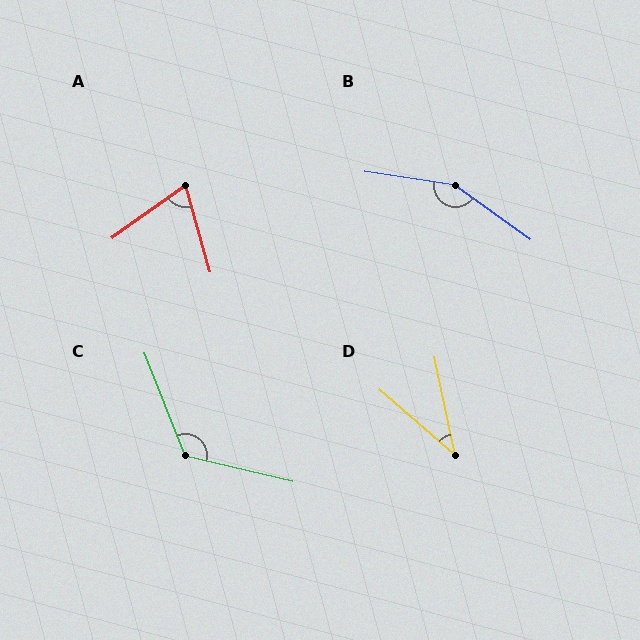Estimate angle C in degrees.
Approximately 125 degrees.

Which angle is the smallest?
D, at approximately 37 degrees.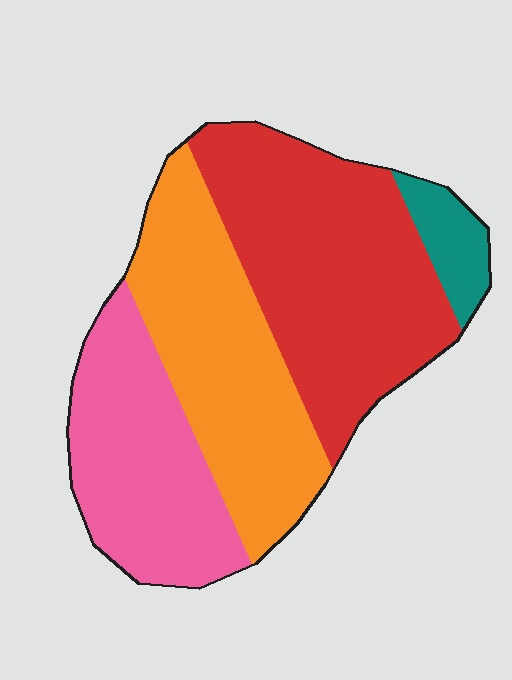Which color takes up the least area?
Teal, at roughly 5%.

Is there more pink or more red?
Red.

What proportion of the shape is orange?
Orange takes up about one third (1/3) of the shape.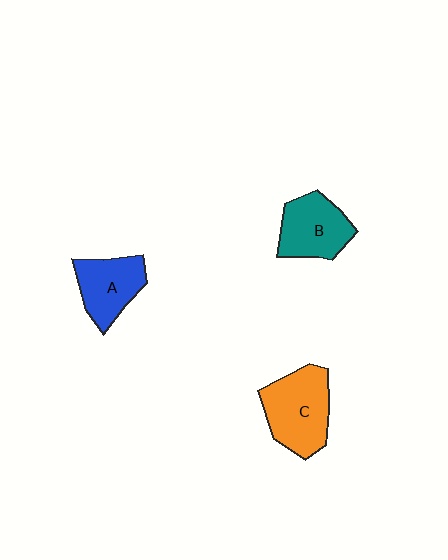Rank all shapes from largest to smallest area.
From largest to smallest: C (orange), B (teal), A (blue).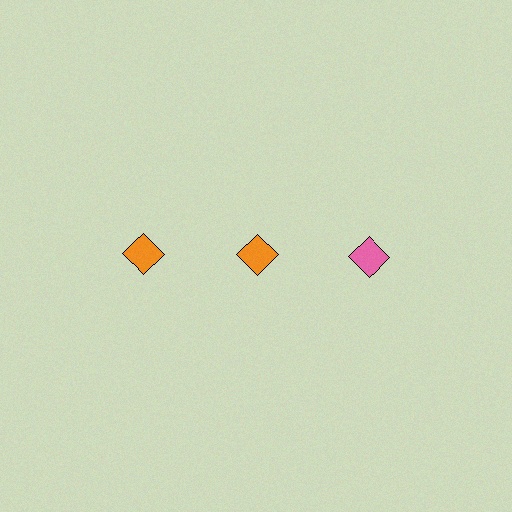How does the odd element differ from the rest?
It has a different color: pink instead of orange.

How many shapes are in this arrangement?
There are 3 shapes arranged in a grid pattern.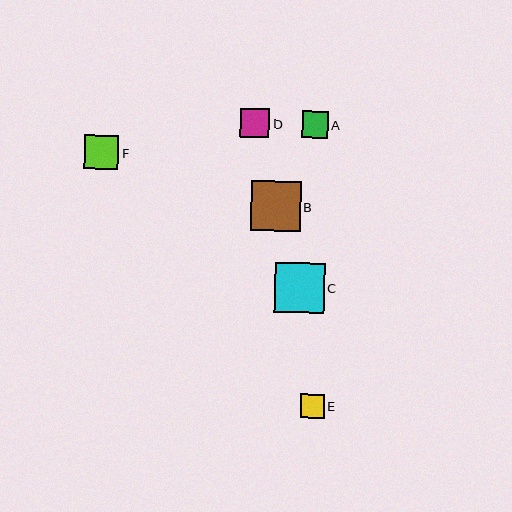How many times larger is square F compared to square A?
Square F is approximately 1.3 times the size of square A.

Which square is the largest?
Square C is the largest with a size of approximately 50 pixels.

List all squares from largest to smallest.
From largest to smallest: C, B, F, D, A, E.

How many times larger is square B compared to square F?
Square B is approximately 1.5 times the size of square F.